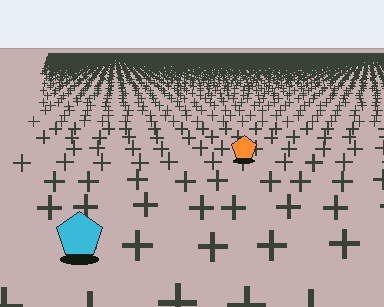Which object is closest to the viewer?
The cyan pentagon is closest. The texture marks near it are larger and more spread out.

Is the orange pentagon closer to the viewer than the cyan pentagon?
No. The cyan pentagon is closer — you can tell from the texture gradient: the ground texture is coarser near it.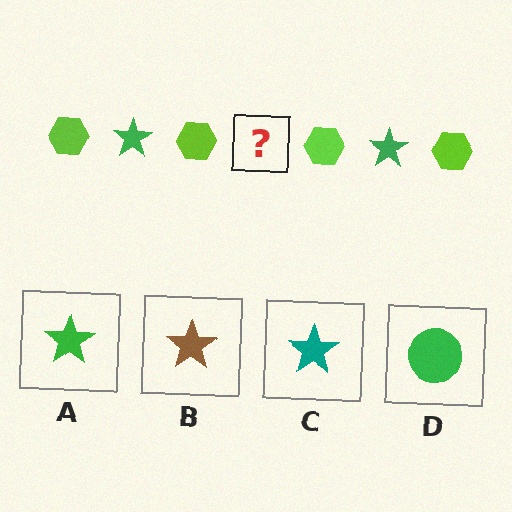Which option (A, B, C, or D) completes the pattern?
A.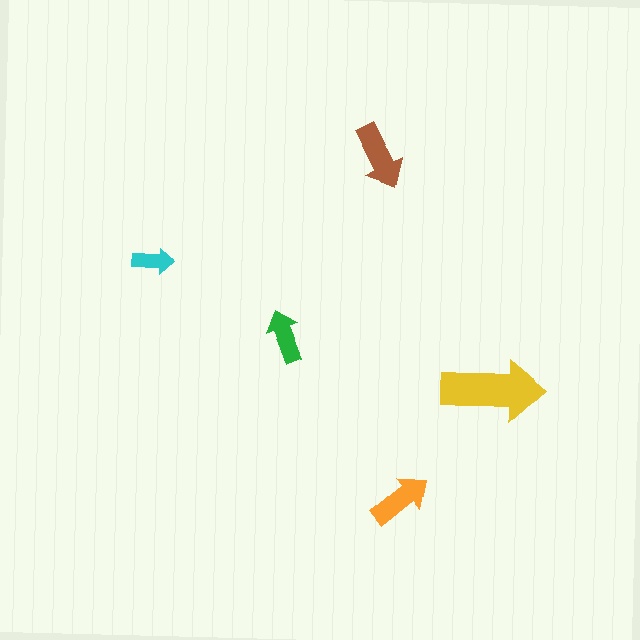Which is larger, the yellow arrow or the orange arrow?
The yellow one.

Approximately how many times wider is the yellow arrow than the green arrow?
About 2 times wider.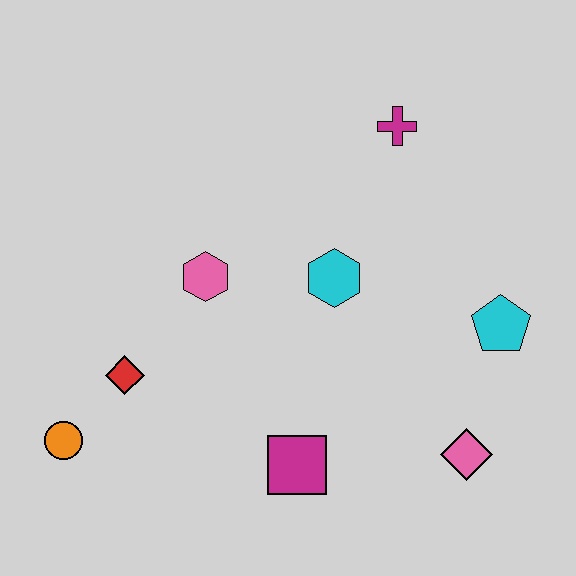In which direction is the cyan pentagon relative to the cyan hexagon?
The cyan pentagon is to the right of the cyan hexagon.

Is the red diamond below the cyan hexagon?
Yes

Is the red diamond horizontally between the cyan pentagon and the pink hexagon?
No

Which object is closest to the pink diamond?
The cyan pentagon is closest to the pink diamond.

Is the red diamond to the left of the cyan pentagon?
Yes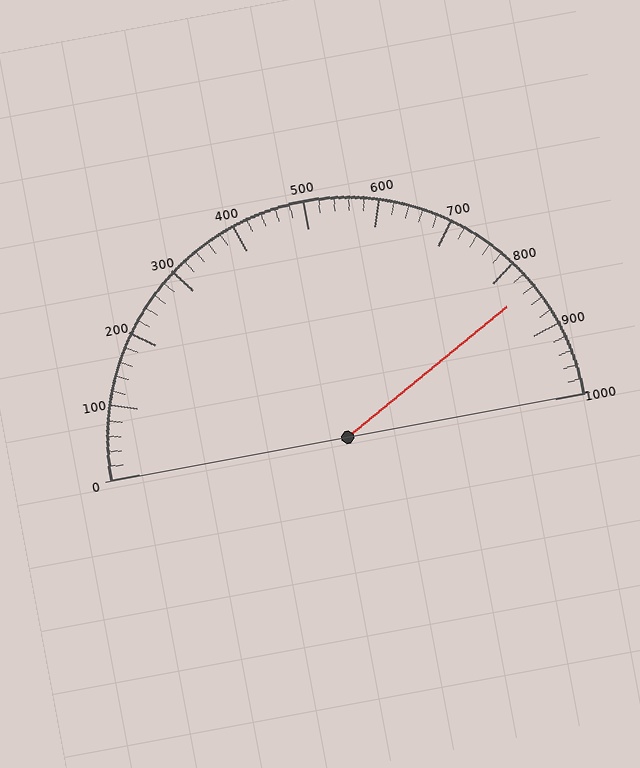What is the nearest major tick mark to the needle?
The nearest major tick mark is 800.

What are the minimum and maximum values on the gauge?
The gauge ranges from 0 to 1000.